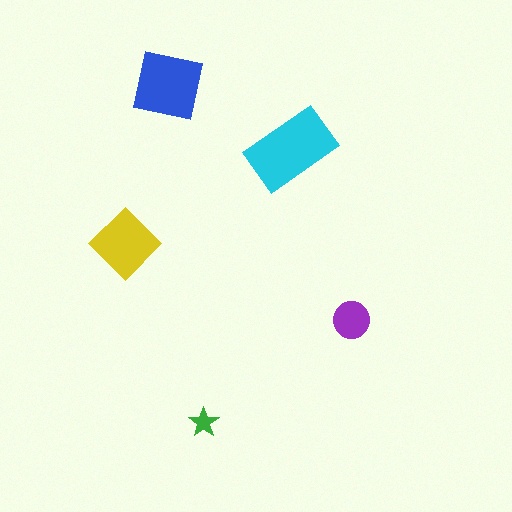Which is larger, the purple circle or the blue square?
The blue square.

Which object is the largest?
The cyan rectangle.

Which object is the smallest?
The green star.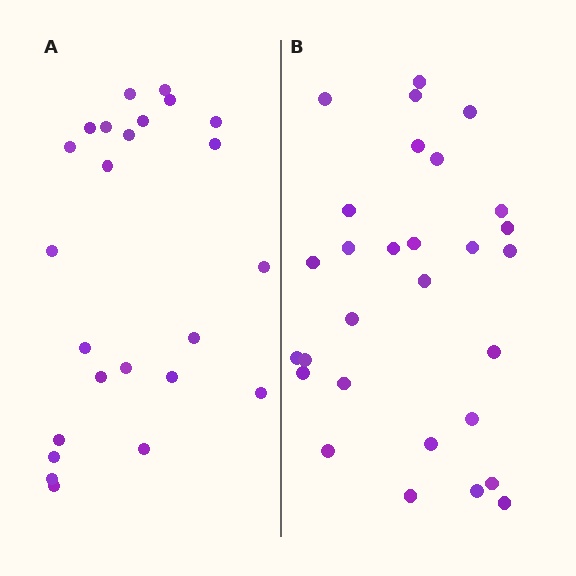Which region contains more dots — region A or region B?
Region B (the right region) has more dots.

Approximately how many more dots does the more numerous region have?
Region B has about 5 more dots than region A.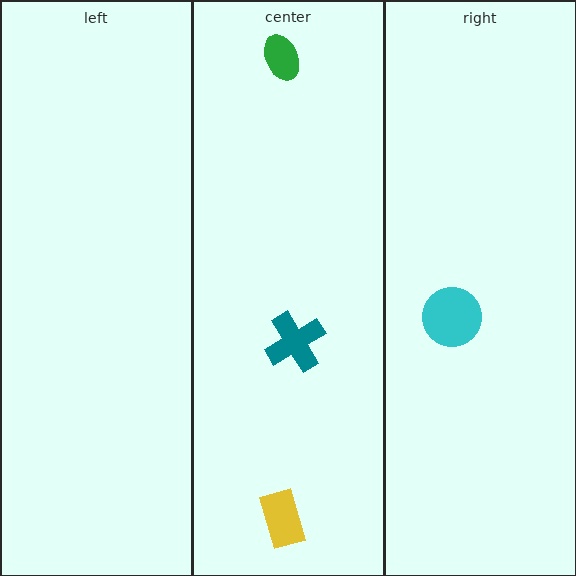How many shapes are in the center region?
3.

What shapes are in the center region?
The green ellipse, the teal cross, the yellow rectangle.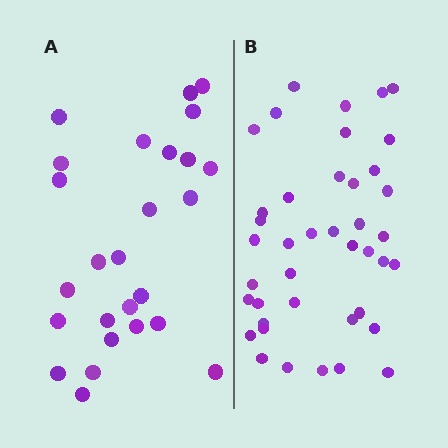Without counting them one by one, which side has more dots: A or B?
Region B (the right region) has more dots.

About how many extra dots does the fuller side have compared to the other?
Region B has approximately 15 more dots than region A.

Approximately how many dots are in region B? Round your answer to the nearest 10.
About 40 dots. (The exact count is 41, which rounds to 40.)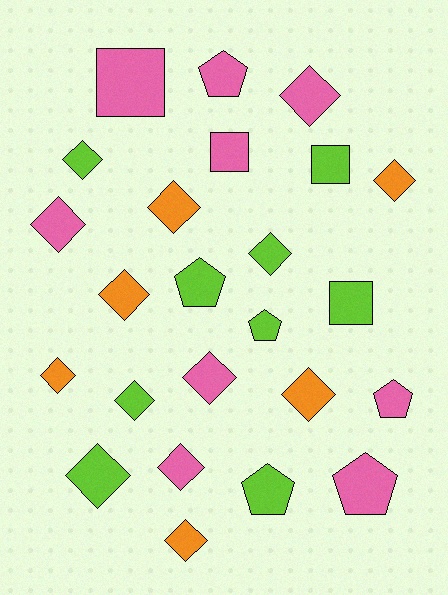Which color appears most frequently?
Pink, with 9 objects.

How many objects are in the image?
There are 24 objects.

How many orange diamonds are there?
There are 6 orange diamonds.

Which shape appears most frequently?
Diamond, with 14 objects.